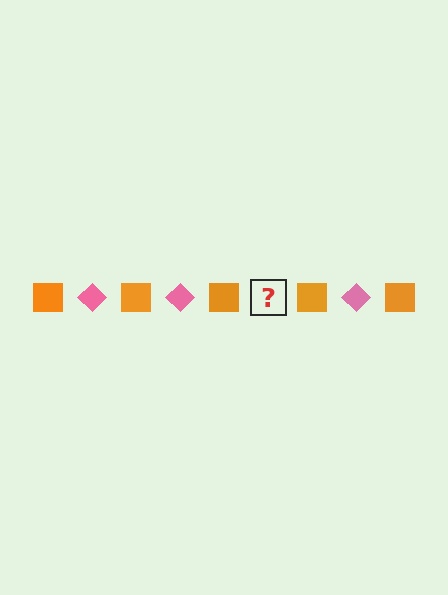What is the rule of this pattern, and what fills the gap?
The rule is that the pattern alternates between orange square and pink diamond. The gap should be filled with a pink diamond.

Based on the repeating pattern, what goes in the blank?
The blank should be a pink diamond.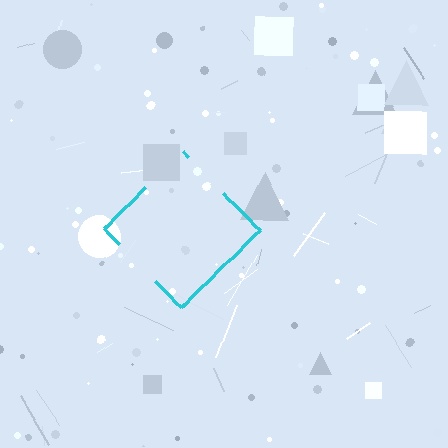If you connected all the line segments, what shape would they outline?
They would outline a diamond.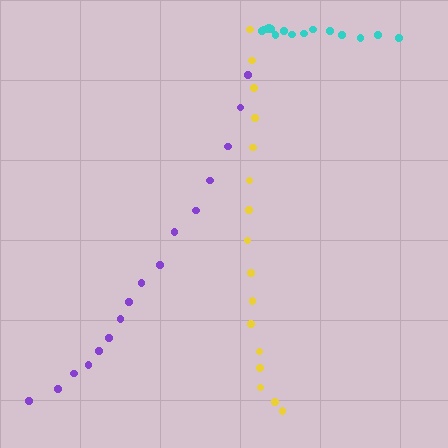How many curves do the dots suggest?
There are 3 distinct paths.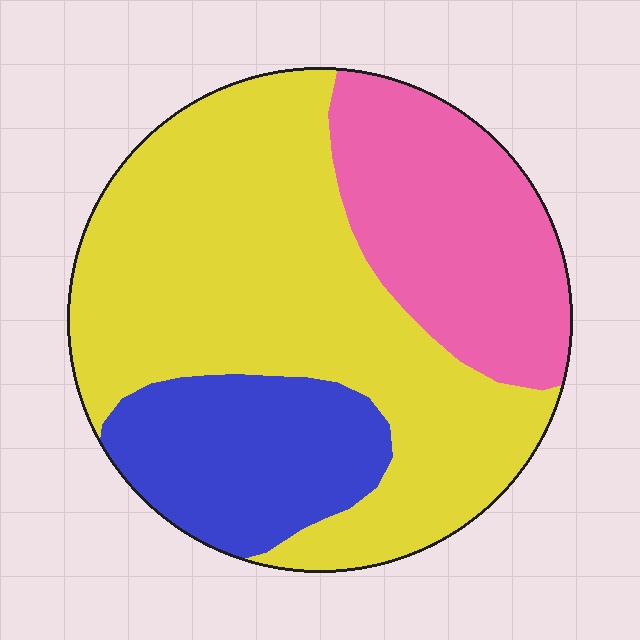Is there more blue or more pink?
Pink.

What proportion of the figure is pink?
Pink covers 25% of the figure.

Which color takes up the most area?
Yellow, at roughly 55%.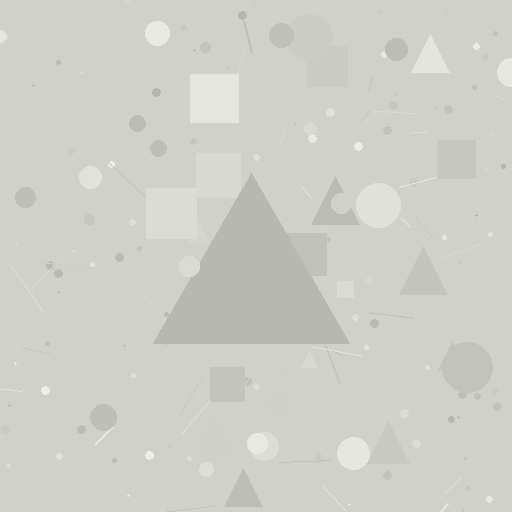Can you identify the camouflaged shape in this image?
The camouflaged shape is a triangle.